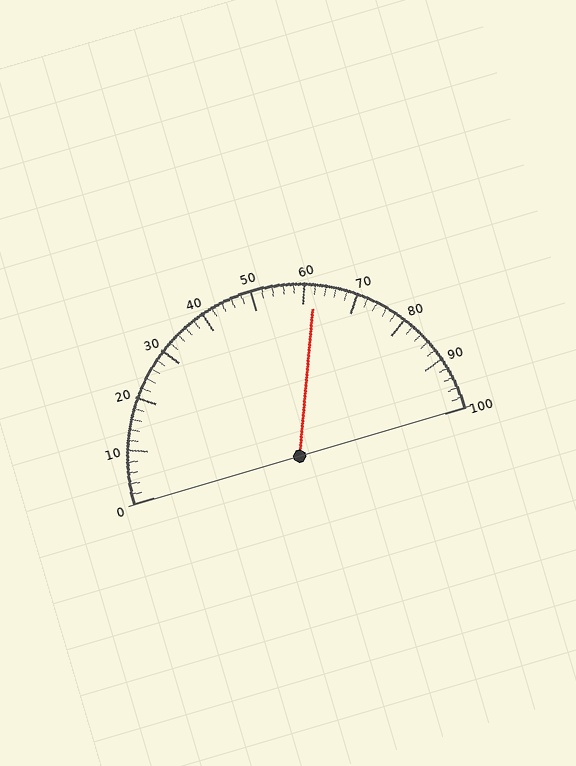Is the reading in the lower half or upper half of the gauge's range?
The reading is in the upper half of the range (0 to 100).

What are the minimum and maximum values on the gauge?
The gauge ranges from 0 to 100.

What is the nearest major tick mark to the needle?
The nearest major tick mark is 60.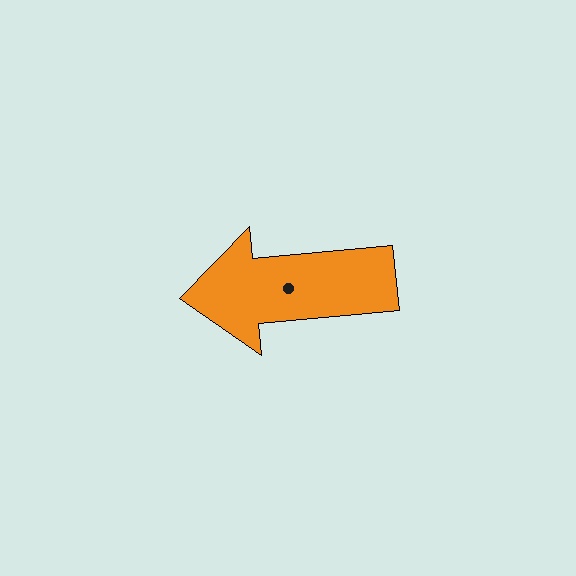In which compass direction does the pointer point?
West.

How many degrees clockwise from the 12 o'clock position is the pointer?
Approximately 265 degrees.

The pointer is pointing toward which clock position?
Roughly 9 o'clock.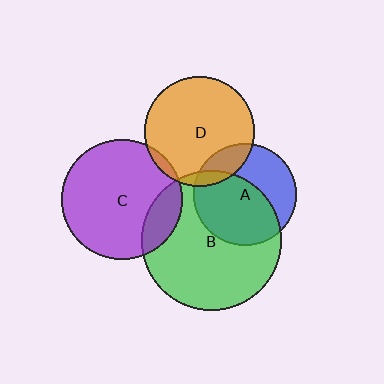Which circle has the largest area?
Circle B (green).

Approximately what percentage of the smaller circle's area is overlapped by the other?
Approximately 5%.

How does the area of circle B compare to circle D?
Approximately 1.6 times.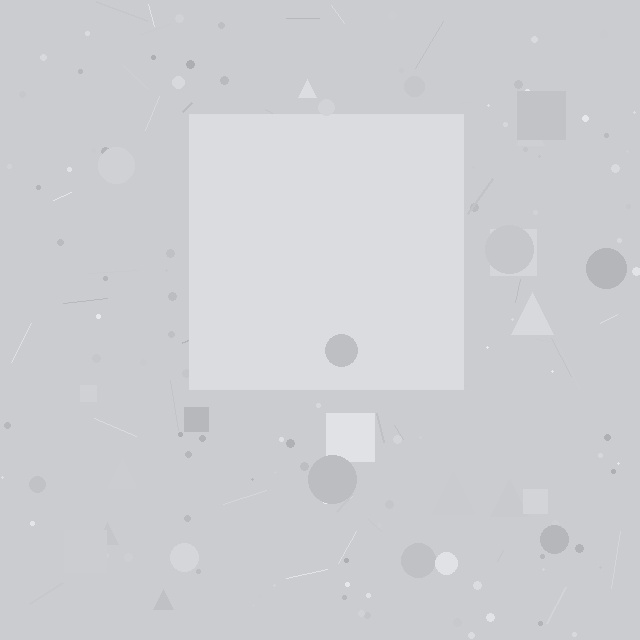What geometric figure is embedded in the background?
A square is embedded in the background.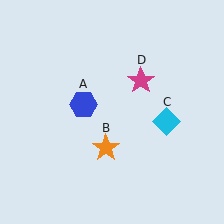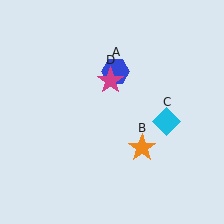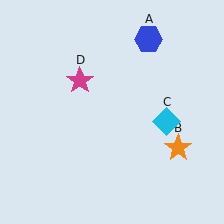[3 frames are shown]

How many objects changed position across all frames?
3 objects changed position: blue hexagon (object A), orange star (object B), magenta star (object D).